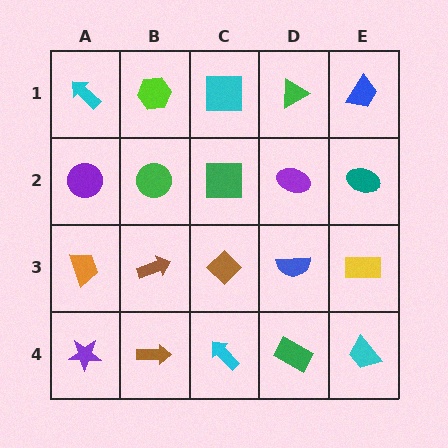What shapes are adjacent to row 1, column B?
A green circle (row 2, column B), a cyan arrow (row 1, column A), a cyan square (row 1, column C).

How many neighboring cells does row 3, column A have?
3.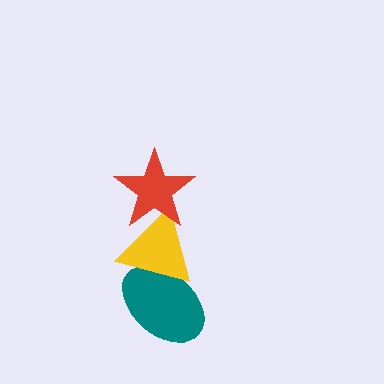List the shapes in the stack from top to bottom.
From top to bottom: the red star, the yellow triangle, the teal ellipse.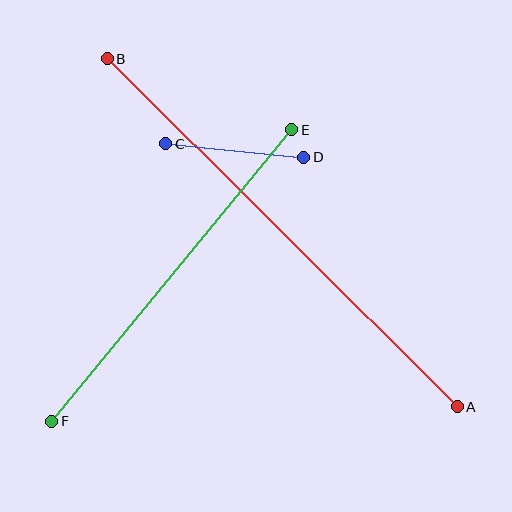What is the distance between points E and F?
The distance is approximately 378 pixels.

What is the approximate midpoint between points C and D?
The midpoint is at approximately (235, 151) pixels.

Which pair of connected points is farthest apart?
Points A and B are farthest apart.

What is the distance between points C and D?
The distance is approximately 139 pixels.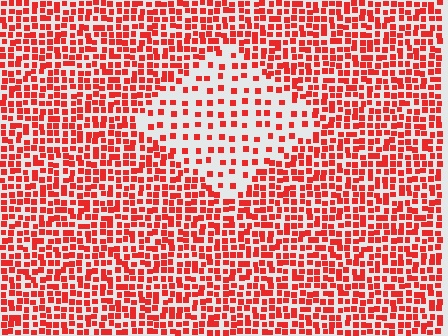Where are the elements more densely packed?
The elements are more densely packed outside the diamond boundary.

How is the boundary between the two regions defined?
The boundary is defined by a change in element density (approximately 2.4x ratio). All elements are the same color, size, and shape.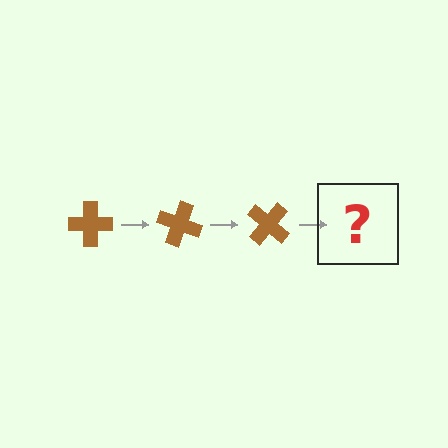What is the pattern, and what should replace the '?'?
The pattern is that the cross rotates 20 degrees each step. The '?' should be a brown cross rotated 60 degrees.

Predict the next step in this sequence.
The next step is a brown cross rotated 60 degrees.